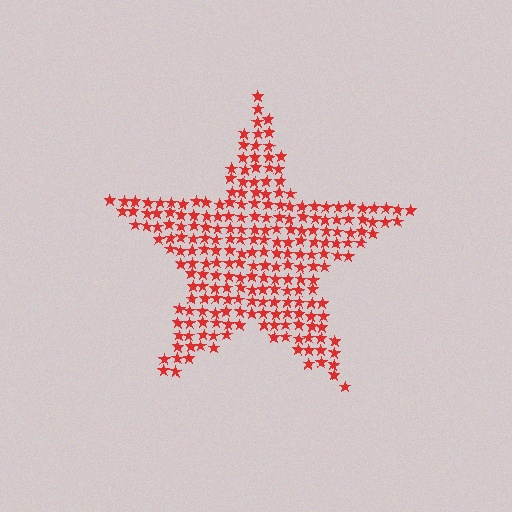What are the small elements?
The small elements are stars.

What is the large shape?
The large shape is a star.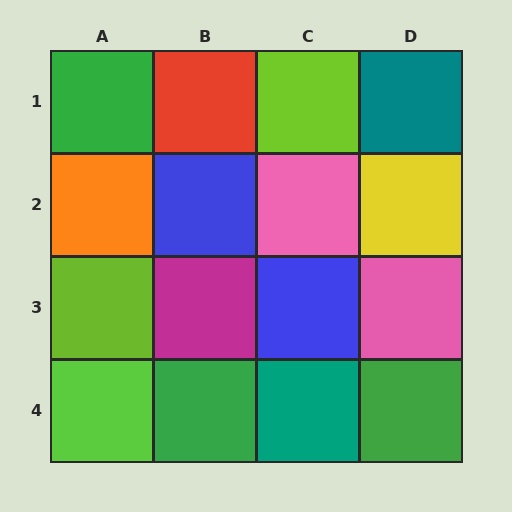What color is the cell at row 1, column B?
Red.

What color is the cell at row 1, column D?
Teal.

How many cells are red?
1 cell is red.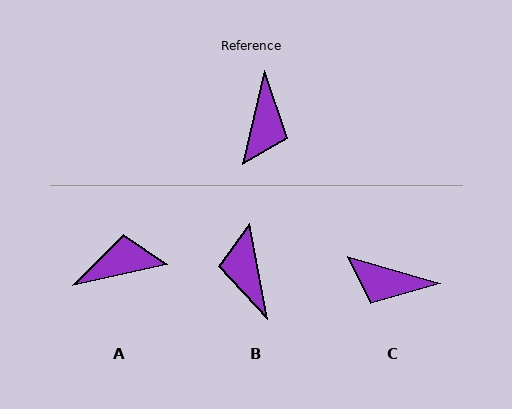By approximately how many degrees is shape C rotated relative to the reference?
Approximately 93 degrees clockwise.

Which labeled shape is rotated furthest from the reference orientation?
B, about 156 degrees away.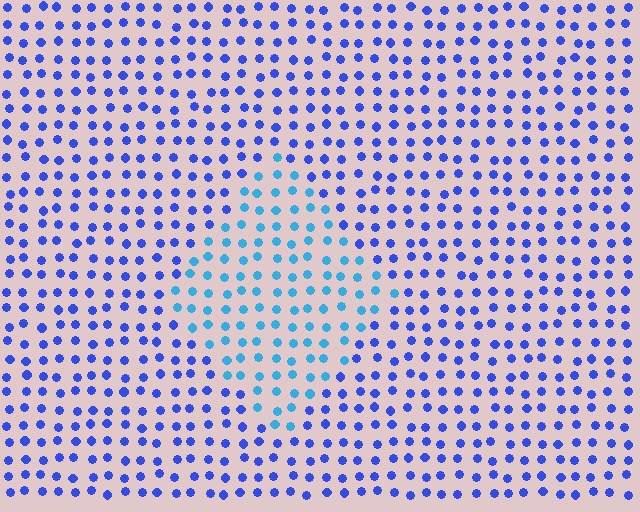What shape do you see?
I see a diamond.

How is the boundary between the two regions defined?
The boundary is defined purely by a slight shift in hue (about 34 degrees). Spacing, size, and orientation are identical on both sides.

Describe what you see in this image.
The image is filled with small blue elements in a uniform arrangement. A diamond-shaped region is visible where the elements are tinted to a slightly different hue, forming a subtle color boundary.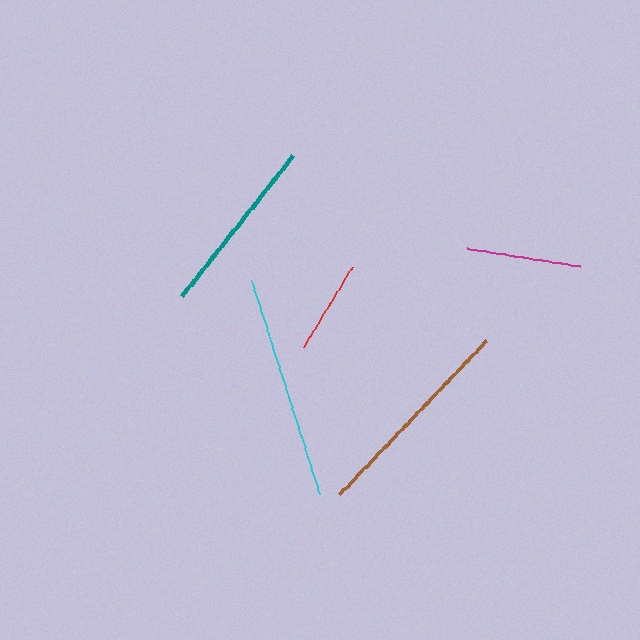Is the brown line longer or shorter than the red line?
The brown line is longer than the red line.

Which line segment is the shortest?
The red line is the shortest at approximately 94 pixels.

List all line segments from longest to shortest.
From longest to shortest: cyan, brown, teal, magenta, red.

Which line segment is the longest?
The cyan line is the longest at approximately 225 pixels.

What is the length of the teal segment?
The teal segment is approximately 180 pixels long.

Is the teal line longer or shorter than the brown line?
The brown line is longer than the teal line.